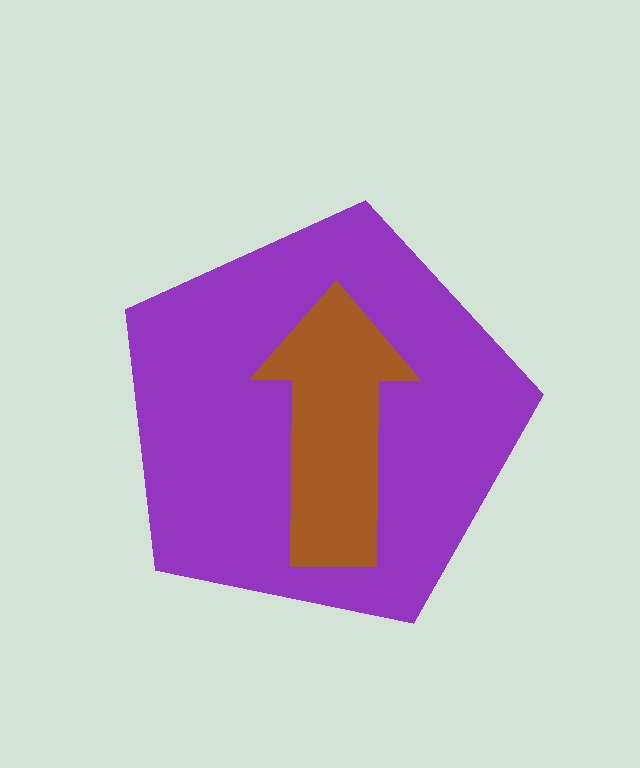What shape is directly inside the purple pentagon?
The brown arrow.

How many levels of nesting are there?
2.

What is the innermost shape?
The brown arrow.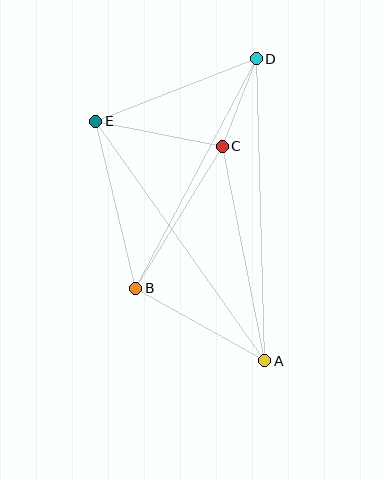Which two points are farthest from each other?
Points A and D are farthest from each other.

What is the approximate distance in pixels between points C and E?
The distance between C and E is approximately 129 pixels.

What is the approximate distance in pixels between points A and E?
The distance between A and E is approximately 293 pixels.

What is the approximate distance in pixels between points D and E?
The distance between D and E is approximately 172 pixels.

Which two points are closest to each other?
Points C and D are closest to each other.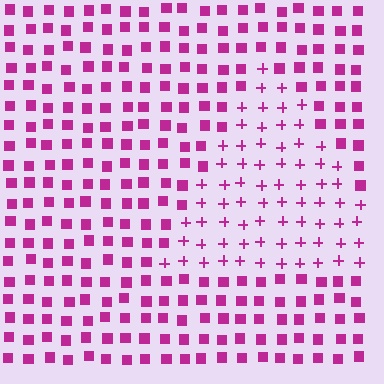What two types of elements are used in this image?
The image uses plus signs inside the triangle region and squares outside it.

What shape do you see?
I see a triangle.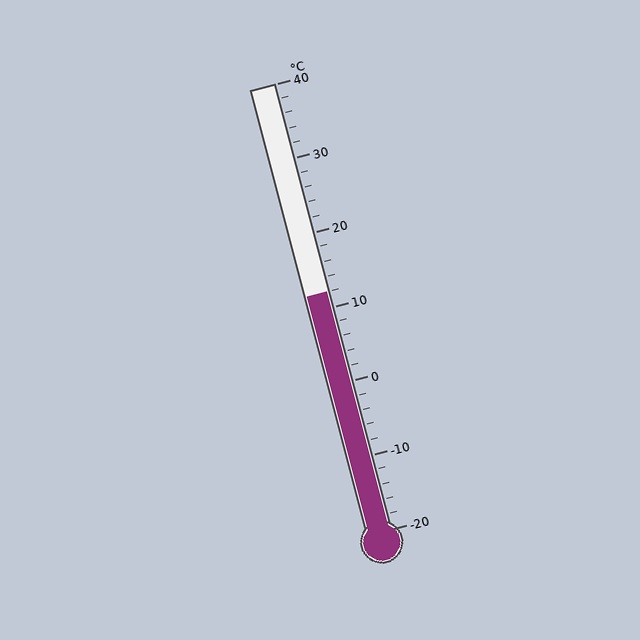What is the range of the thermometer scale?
The thermometer scale ranges from -20°C to 40°C.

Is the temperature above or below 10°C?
The temperature is above 10°C.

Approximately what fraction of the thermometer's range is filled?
The thermometer is filled to approximately 55% of its range.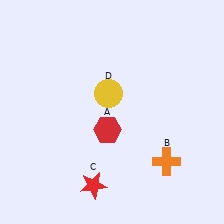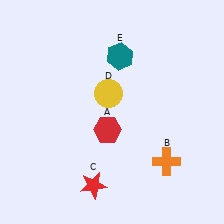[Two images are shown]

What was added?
A teal hexagon (E) was added in Image 2.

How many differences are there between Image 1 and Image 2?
There is 1 difference between the two images.